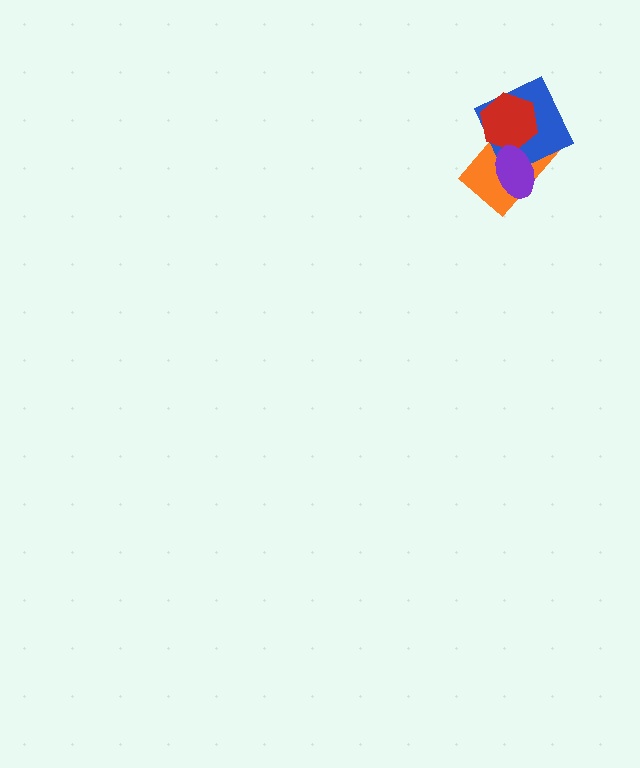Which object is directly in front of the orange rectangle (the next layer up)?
The blue square is directly in front of the orange rectangle.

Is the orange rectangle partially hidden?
Yes, it is partially covered by another shape.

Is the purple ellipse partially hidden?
No, no other shape covers it.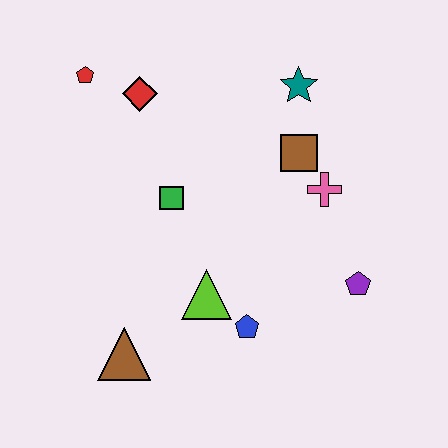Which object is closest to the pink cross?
The brown square is closest to the pink cross.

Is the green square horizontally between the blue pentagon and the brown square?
No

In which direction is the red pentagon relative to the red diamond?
The red pentagon is to the left of the red diamond.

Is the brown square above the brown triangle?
Yes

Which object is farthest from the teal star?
The brown triangle is farthest from the teal star.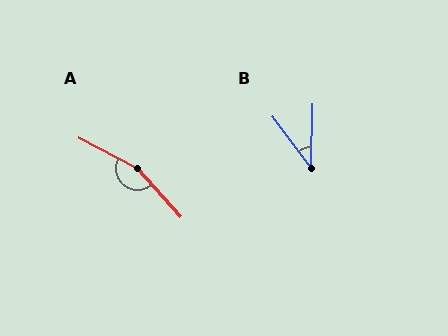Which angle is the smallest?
B, at approximately 38 degrees.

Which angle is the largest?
A, at approximately 159 degrees.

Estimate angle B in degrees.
Approximately 38 degrees.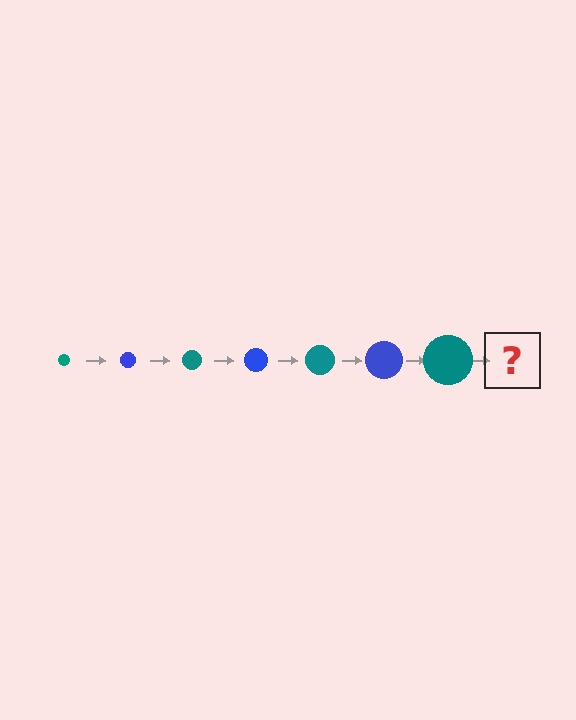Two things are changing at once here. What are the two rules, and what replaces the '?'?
The two rules are that the circle grows larger each step and the color cycles through teal and blue. The '?' should be a blue circle, larger than the previous one.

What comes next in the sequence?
The next element should be a blue circle, larger than the previous one.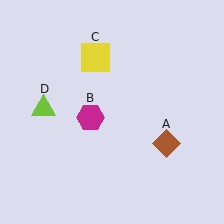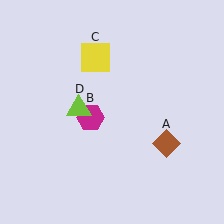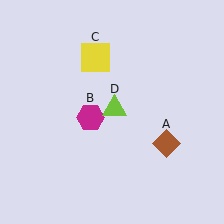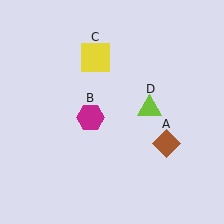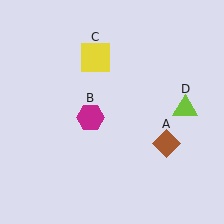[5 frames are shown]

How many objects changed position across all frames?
1 object changed position: lime triangle (object D).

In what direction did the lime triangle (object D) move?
The lime triangle (object D) moved right.